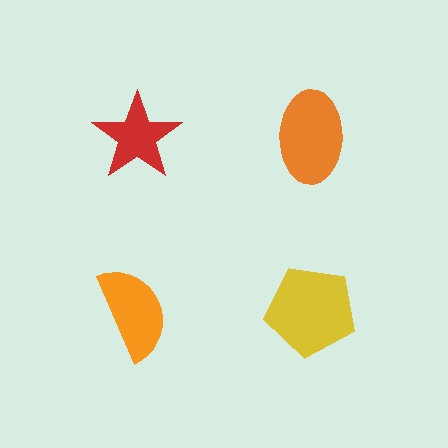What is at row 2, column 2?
A yellow pentagon.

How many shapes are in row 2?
2 shapes.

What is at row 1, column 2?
An orange ellipse.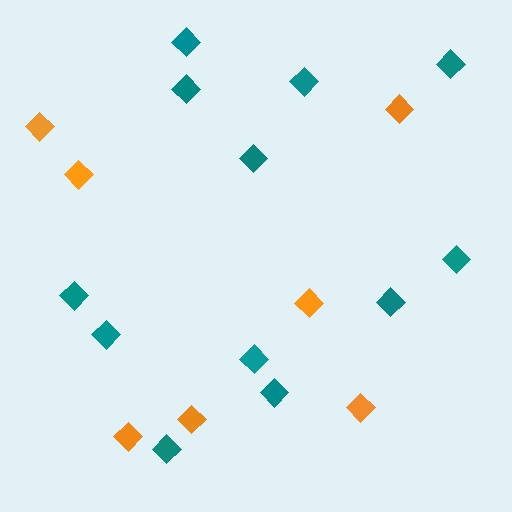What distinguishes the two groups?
There are 2 groups: one group of orange diamonds (7) and one group of teal diamonds (12).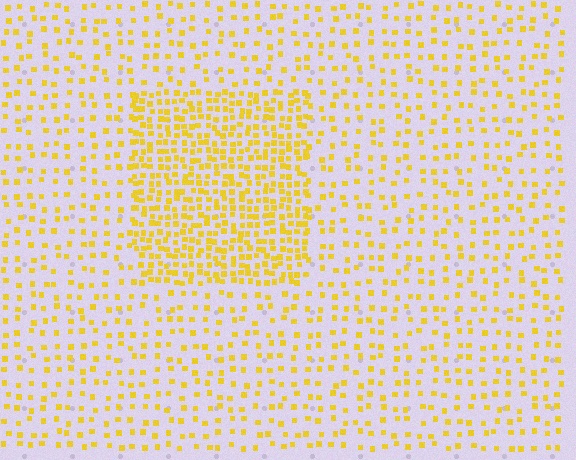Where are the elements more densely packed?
The elements are more densely packed inside the rectangle boundary.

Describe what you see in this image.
The image contains small yellow elements arranged at two different densities. A rectangle-shaped region is visible where the elements are more densely packed than the surrounding area.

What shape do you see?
I see a rectangle.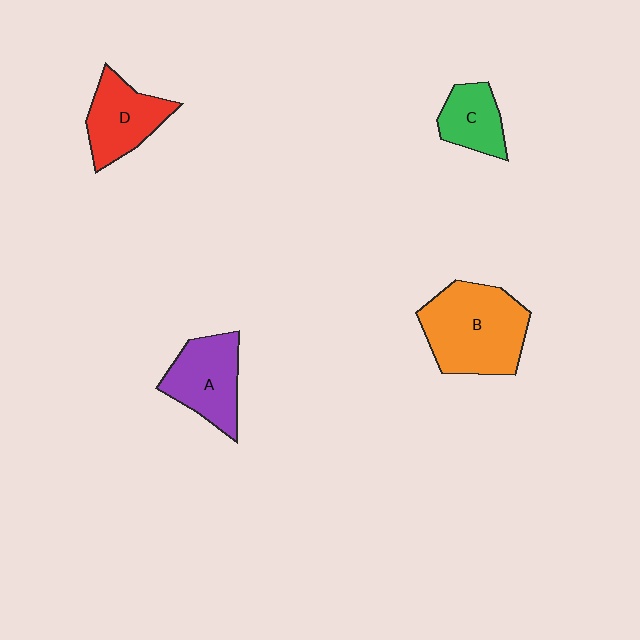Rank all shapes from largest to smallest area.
From largest to smallest: B (orange), A (purple), D (red), C (green).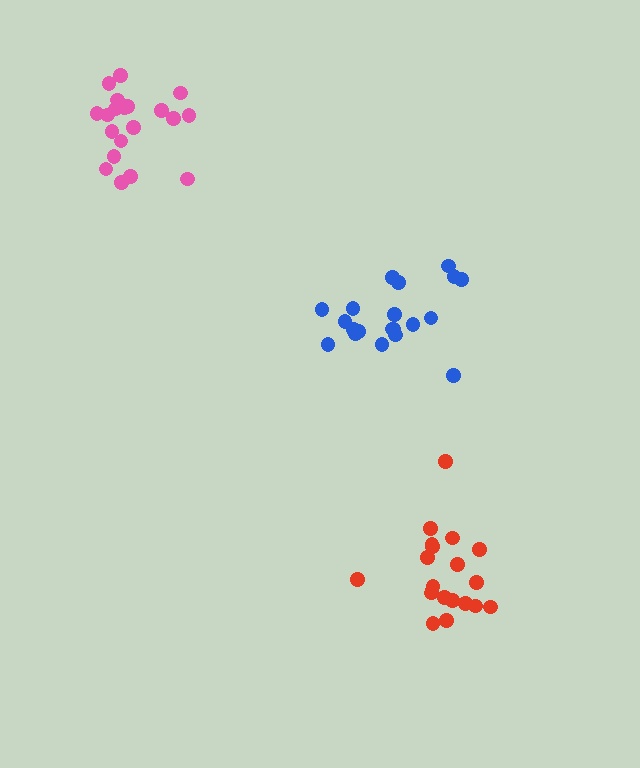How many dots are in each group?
Group 1: 20 dots, Group 2: 20 dots, Group 3: 20 dots (60 total).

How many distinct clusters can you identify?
There are 3 distinct clusters.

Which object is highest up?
The pink cluster is topmost.